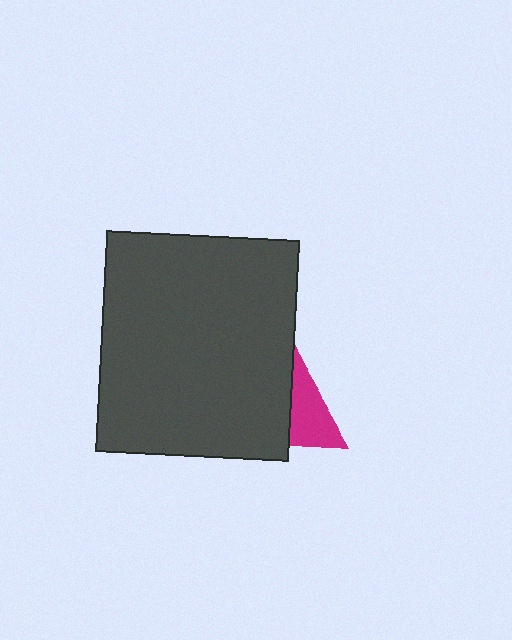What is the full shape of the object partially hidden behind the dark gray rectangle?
The partially hidden object is a magenta triangle.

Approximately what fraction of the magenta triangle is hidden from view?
Roughly 52% of the magenta triangle is hidden behind the dark gray rectangle.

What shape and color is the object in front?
The object in front is a dark gray rectangle.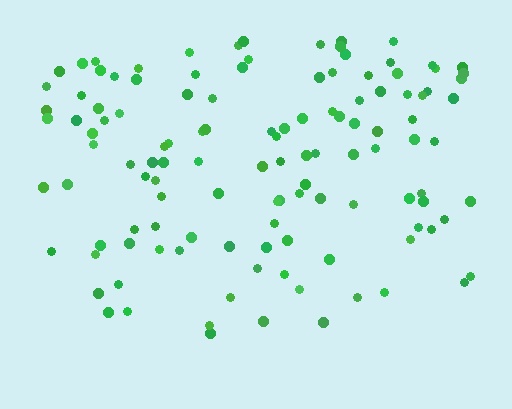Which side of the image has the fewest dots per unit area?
The bottom.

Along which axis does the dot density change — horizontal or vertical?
Vertical.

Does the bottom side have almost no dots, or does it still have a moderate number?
Still a moderate number, just noticeably fewer than the top.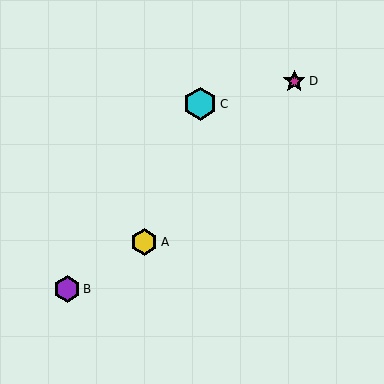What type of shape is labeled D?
Shape D is a magenta star.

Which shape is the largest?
The cyan hexagon (labeled C) is the largest.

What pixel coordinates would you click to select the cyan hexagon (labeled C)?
Click at (200, 104) to select the cyan hexagon C.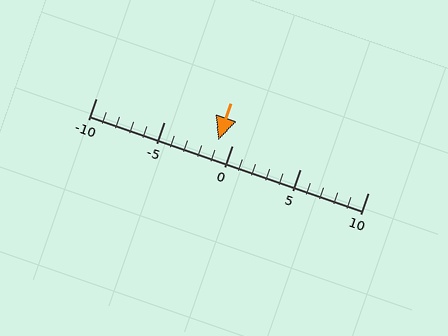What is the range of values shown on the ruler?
The ruler shows values from -10 to 10.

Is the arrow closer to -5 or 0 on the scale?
The arrow is closer to 0.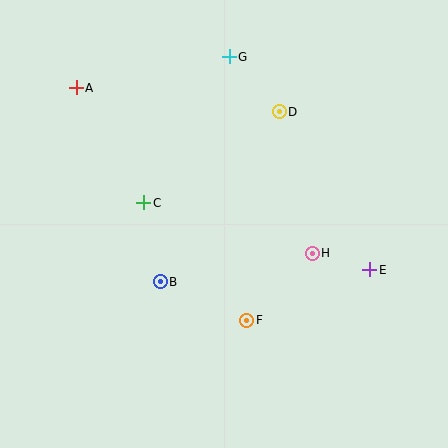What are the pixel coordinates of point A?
Point A is at (76, 88).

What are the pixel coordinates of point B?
Point B is at (160, 282).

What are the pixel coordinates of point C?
Point C is at (144, 203).